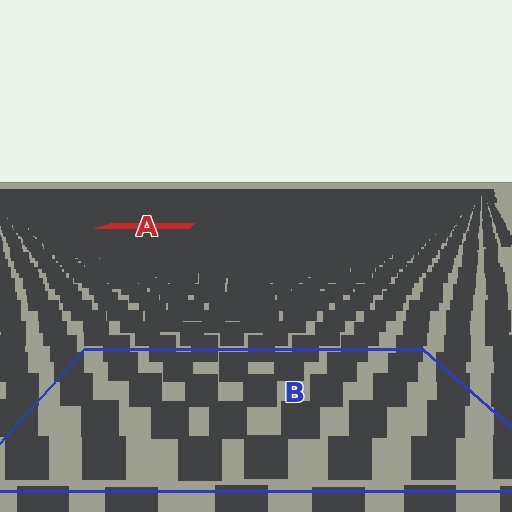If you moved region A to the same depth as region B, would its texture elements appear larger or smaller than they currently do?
They would appear larger. At a closer depth, the same texture elements are projected at a bigger on-screen size.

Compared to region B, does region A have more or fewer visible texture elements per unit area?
Region A has more texture elements per unit area — they are packed more densely because it is farther away.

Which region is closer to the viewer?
Region B is closer. The texture elements there are larger and more spread out.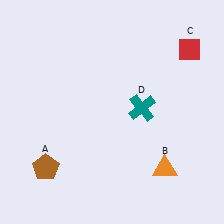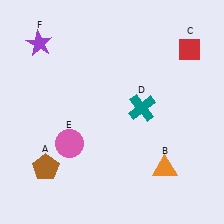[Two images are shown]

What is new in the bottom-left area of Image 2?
A pink circle (E) was added in the bottom-left area of Image 2.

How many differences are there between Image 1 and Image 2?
There are 2 differences between the two images.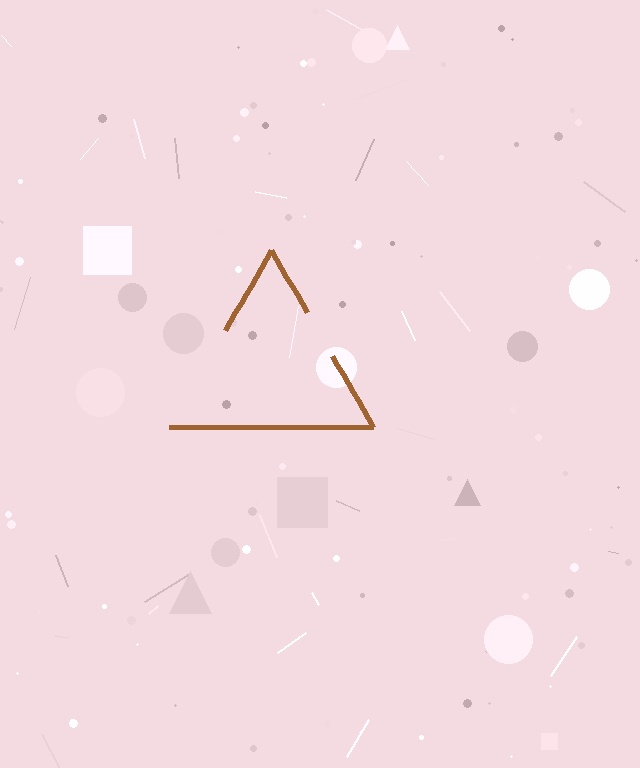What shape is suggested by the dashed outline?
The dashed outline suggests a triangle.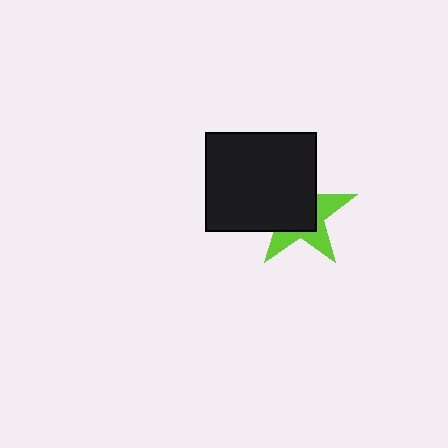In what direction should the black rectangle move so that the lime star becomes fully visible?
The black rectangle should move toward the upper-left. That is the shortest direction to clear the overlap and leave the lime star fully visible.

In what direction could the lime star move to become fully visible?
The lime star could move toward the lower-right. That would shift it out from behind the black rectangle entirely.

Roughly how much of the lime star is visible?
A small part of it is visible (roughly 41%).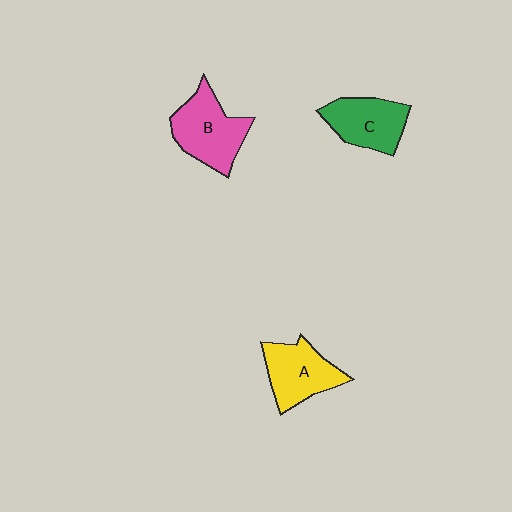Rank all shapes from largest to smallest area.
From largest to smallest: B (pink), A (yellow), C (green).